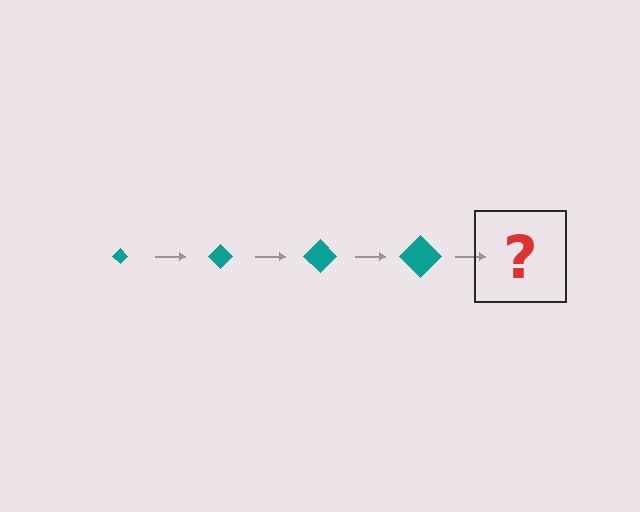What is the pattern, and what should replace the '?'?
The pattern is that the diamond gets progressively larger each step. The '?' should be a teal diamond, larger than the previous one.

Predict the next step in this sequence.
The next step is a teal diamond, larger than the previous one.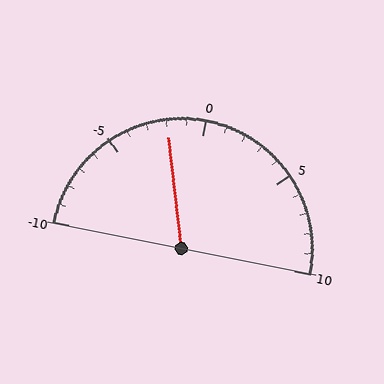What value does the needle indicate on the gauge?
The needle indicates approximately -2.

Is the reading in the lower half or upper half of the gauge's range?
The reading is in the lower half of the range (-10 to 10).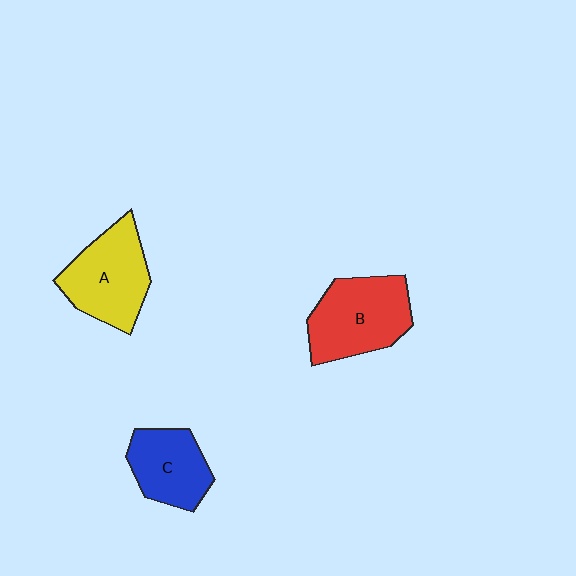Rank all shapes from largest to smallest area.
From largest to smallest: B (red), A (yellow), C (blue).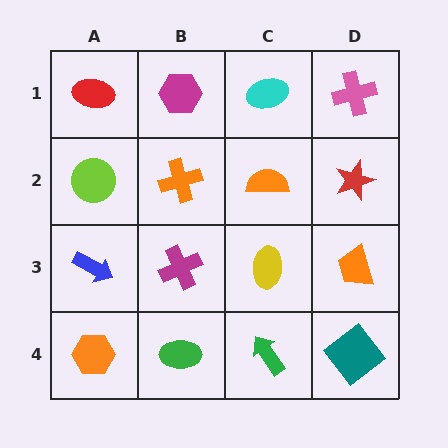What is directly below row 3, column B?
A green ellipse.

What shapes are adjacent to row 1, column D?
A red star (row 2, column D), a cyan ellipse (row 1, column C).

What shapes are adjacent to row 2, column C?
A cyan ellipse (row 1, column C), a yellow ellipse (row 3, column C), an orange cross (row 2, column B), a red star (row 2, column D).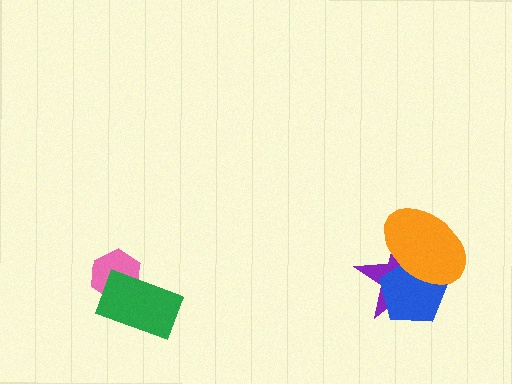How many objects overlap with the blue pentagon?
2 objects overlap with the blue pentagon.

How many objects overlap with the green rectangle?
1 object overlaps with the green rectangle.